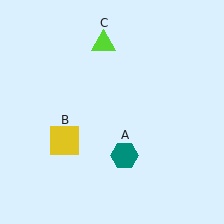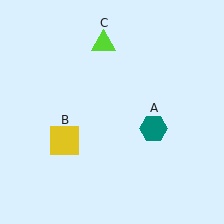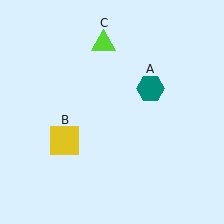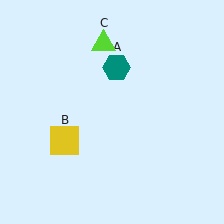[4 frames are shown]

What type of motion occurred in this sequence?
The teal hexagon (object A) rotated counterclockwise around the center of the scene.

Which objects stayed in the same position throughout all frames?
Yellow square (object B) and lime triangle (object C) remained stationary.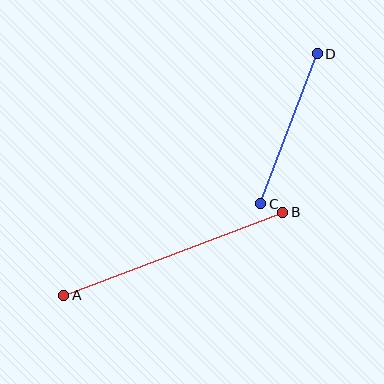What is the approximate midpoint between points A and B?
The midpoint is at approximately (173, 254) pixels.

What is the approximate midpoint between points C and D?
The midpoint is at approximately (289, 129) pixels.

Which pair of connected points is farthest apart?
Points A and B are farthest apart.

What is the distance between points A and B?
The distance is approximately 234 pixels.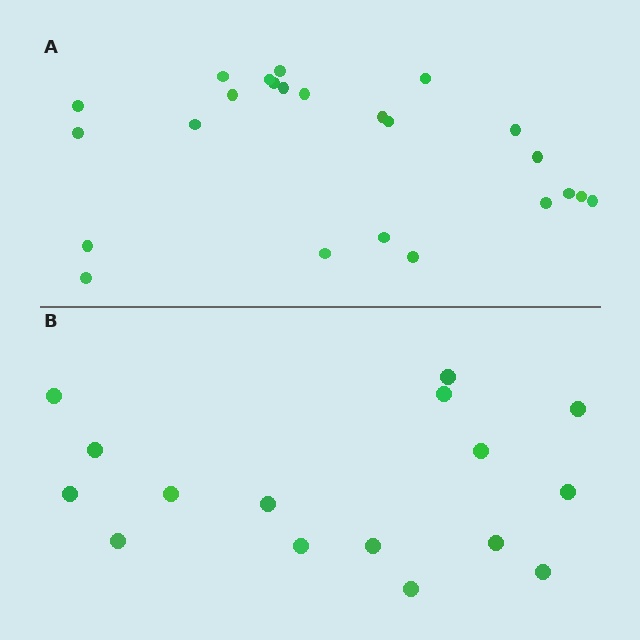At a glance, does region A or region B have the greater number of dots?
Region A (the top region) has more dots.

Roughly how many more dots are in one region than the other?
Region A has roughly 8 or so more dots than region B.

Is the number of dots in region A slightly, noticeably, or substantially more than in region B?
Region A has substantially more. The ratio is roughly 1.5 to 1.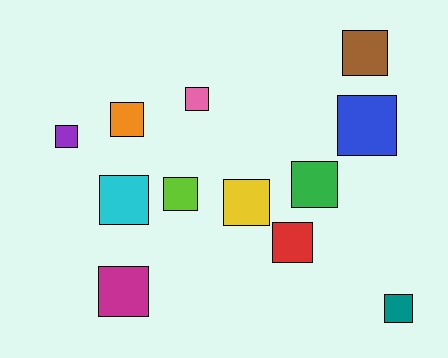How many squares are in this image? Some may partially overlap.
There are 12 squares.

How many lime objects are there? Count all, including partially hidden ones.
There is 1 lime object.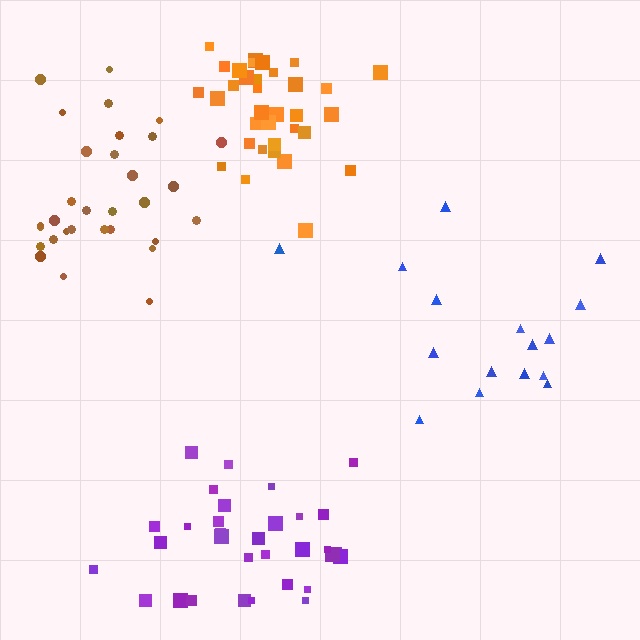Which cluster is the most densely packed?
Orange.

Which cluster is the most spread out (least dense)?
Blue.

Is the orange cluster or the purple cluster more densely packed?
Orange.